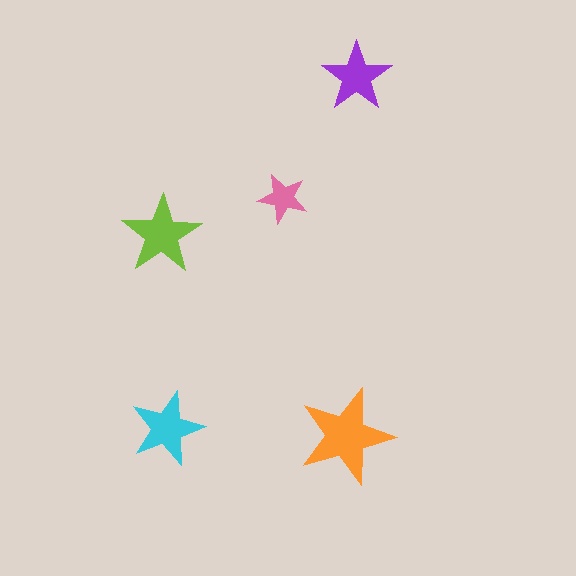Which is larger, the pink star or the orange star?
The orange one.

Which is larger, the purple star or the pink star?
The purple one.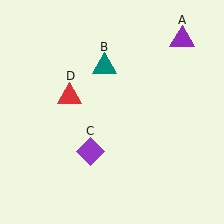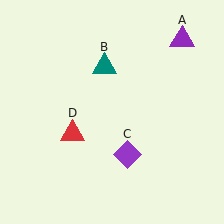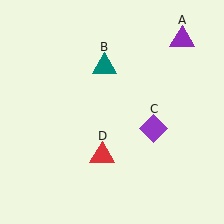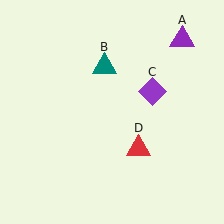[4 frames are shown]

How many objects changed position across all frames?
2 objects changed position: purple diamond (object C), red triangle (object D).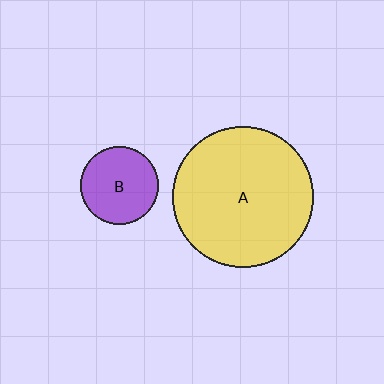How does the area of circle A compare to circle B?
Approximately 3.2 times.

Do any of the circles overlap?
No, none of the circles overlap.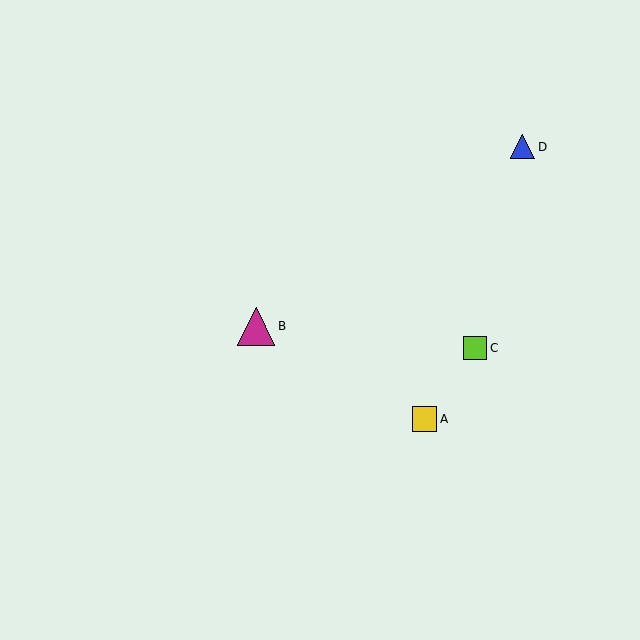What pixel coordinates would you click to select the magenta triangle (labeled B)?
Click at (256, 326) to select the magenta triangle B.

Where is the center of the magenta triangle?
The center of the magenta triangle is at (256, 326).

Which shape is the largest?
The magenta triangle (labeled B) is the largest.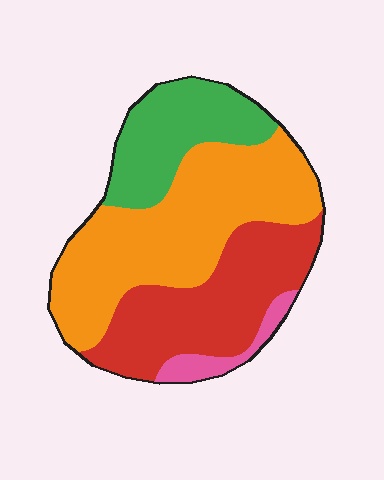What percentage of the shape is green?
Green covers about 20% of the shape.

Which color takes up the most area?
Orange, at roughly 45%.